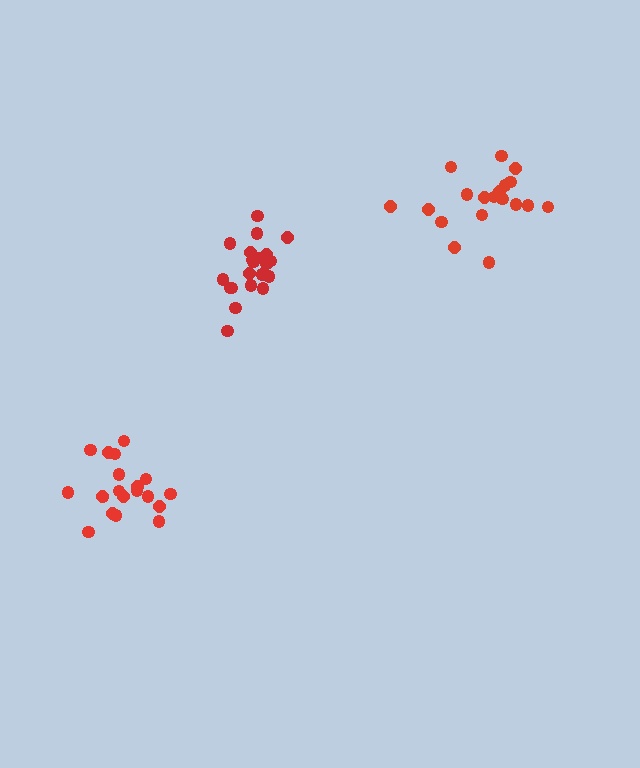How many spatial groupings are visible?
There are 3 spatial groupings.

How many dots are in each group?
Group 1: 19 dots, Group 2: 21 dots, Group 3: 20 dots (60 total).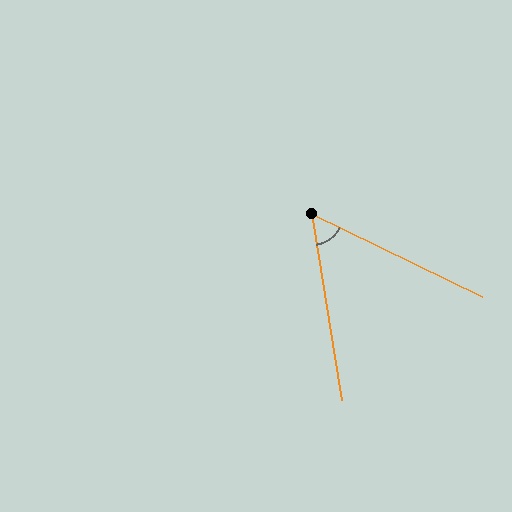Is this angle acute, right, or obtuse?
It is acute.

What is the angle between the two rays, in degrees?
Approximately 55 degrees.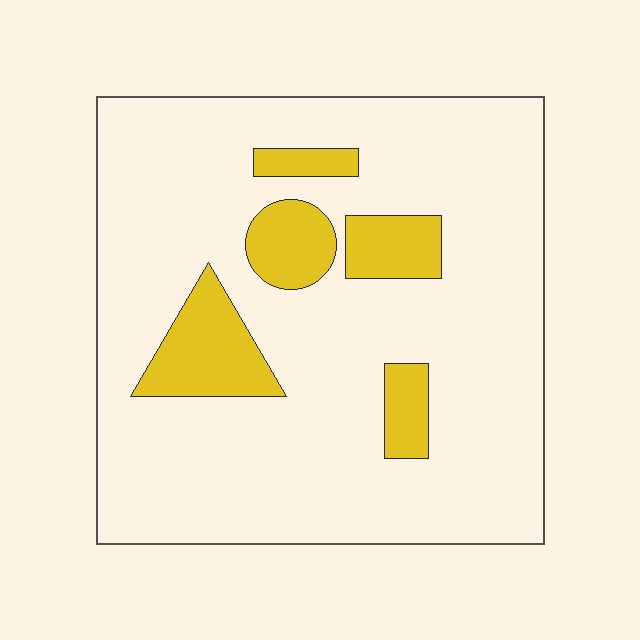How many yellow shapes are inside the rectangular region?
5.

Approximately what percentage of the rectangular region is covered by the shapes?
Approximately 15%.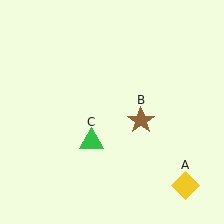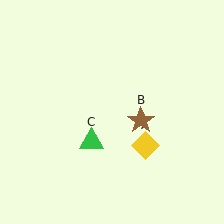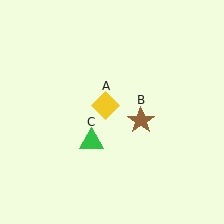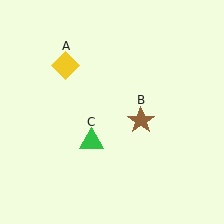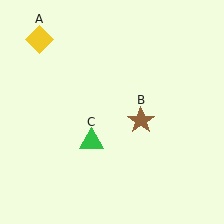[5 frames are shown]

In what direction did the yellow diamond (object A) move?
The yellow diamond (object A) moved up and to the left.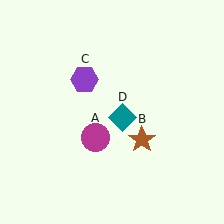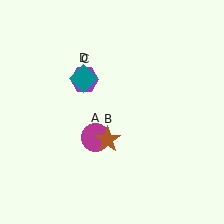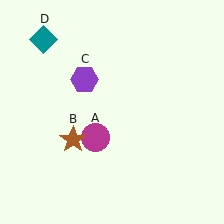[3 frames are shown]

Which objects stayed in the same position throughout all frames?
Magenta circle (object A) and purple hexagon (object C) remained stationary.